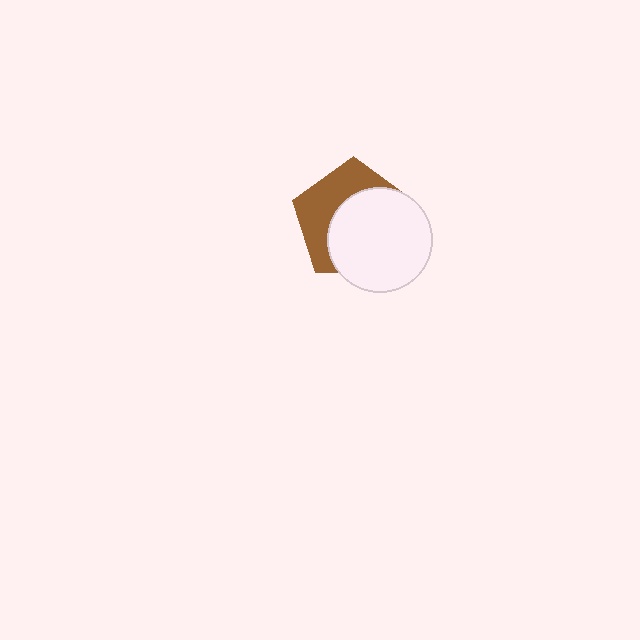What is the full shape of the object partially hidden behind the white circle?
The partially hidden object is a brown pentagon.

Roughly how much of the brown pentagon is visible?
A small part of it is visible (roughly 42%).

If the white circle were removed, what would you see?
You would see the complete brown pentagon.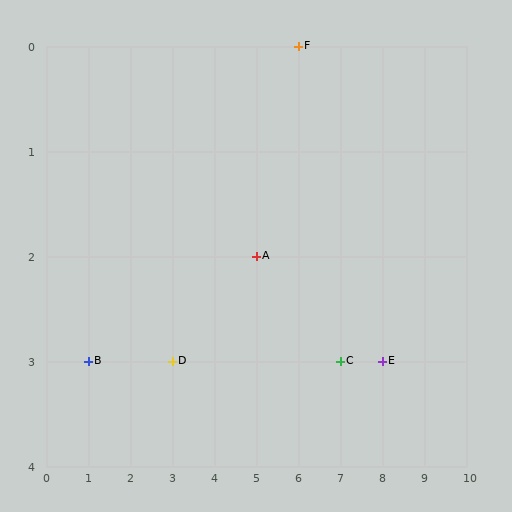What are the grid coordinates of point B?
Point B is at grid coordinates (1, 3).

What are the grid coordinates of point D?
Point D is at grid coordinates (3, 3).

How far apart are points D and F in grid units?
Points D and F are 3 columns and 3 rows apart (about 4.2 grid units diagonally).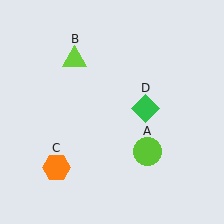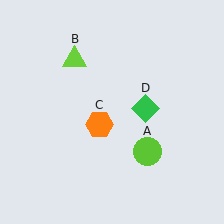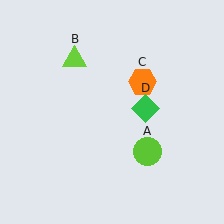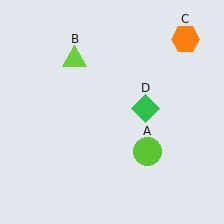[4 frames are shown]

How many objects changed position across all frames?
1 object changed position: orange hexagon (object C).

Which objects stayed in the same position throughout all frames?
Lime circle (object A) and lime triangle (object B) and green diamond (object D) remained stationary.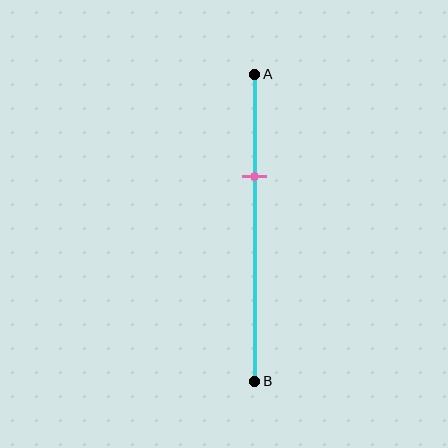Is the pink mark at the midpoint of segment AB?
No, the mark is at about 35% from A, not at the 50% midpoint.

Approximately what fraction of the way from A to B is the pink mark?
The pink mark is approximately 35% of the way from A to B.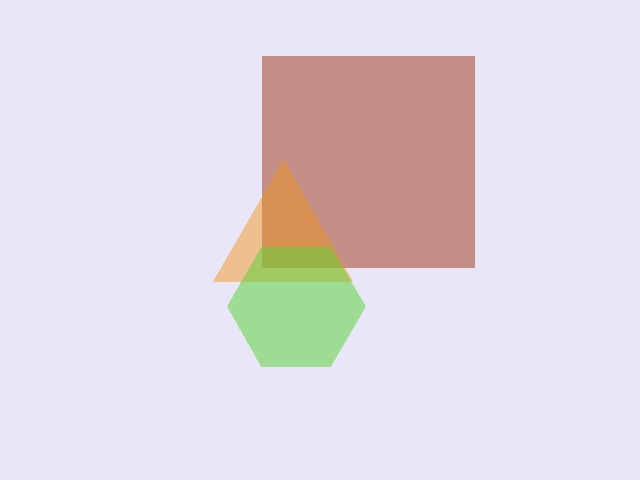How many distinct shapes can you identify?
There are 3 distinct shapes: a brown square, an orange triangle, a lime hexagon.